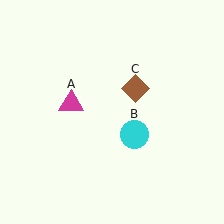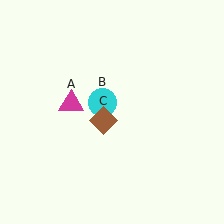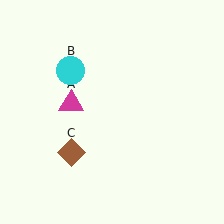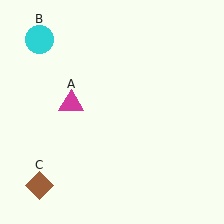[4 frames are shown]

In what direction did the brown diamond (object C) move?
The brown diamond (object C) moved down and to the left.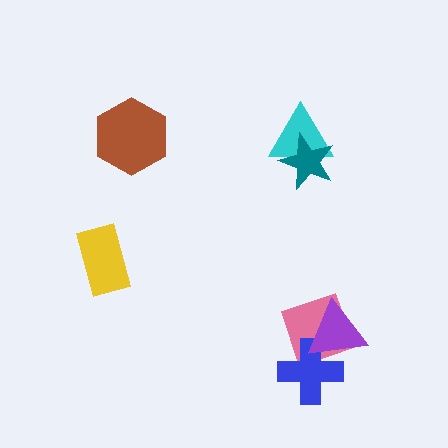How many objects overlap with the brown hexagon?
0 objects overlap with the brown hexagon.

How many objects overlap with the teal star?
1 object overlaps with the teal star.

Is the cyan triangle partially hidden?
Yes, it is partially covered by another shape.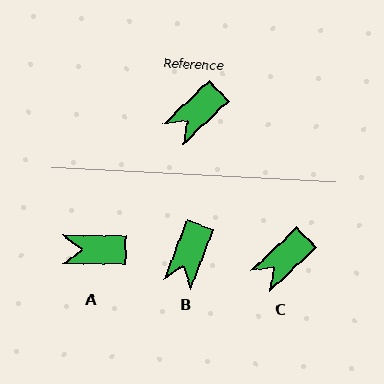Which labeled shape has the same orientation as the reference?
C.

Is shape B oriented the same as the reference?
No, it is off by about 25 degrees.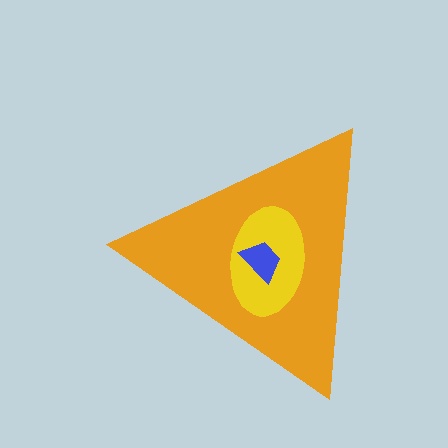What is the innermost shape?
The blue trapezoid.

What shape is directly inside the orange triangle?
The yellow ellipse.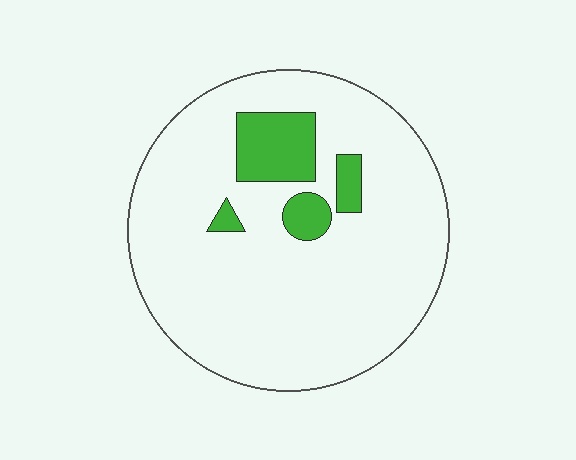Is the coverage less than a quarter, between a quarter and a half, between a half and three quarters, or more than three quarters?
Less than a quarter.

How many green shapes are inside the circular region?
4.